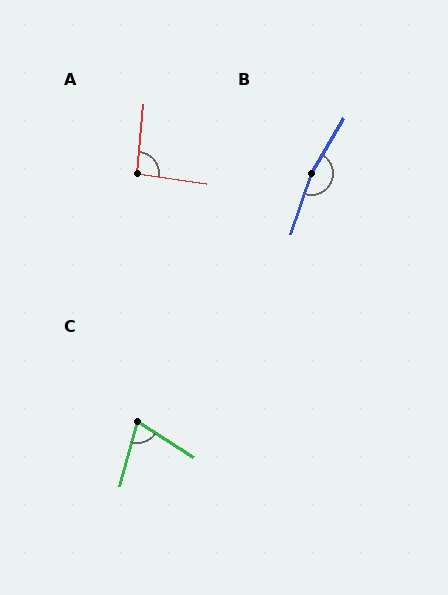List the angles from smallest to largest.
C (72°), A (93°), B (169°).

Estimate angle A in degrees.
Approximately 93 degrees.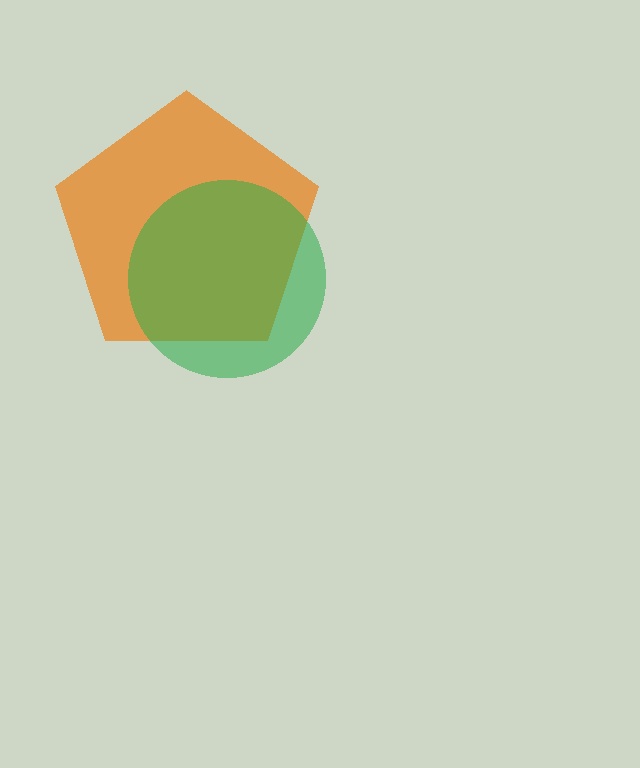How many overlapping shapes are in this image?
There are 2 overlapping shapes in the image.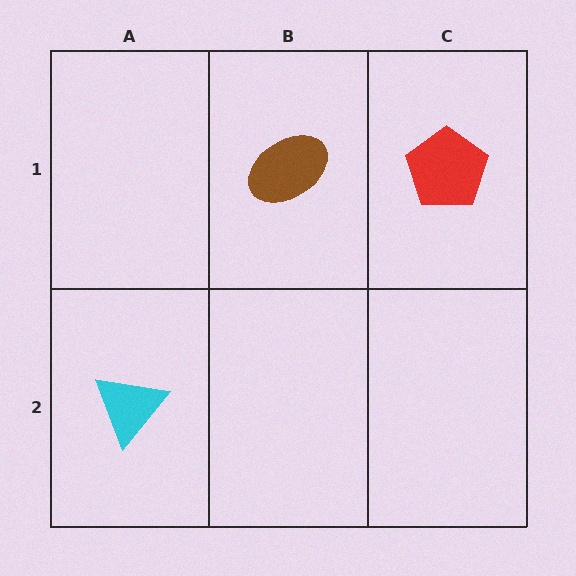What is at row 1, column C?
A red pentagon.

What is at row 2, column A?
A cyan triangle.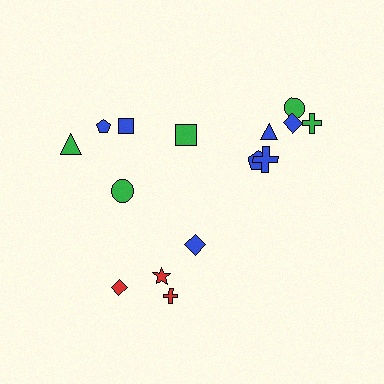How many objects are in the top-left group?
There are 4 objects.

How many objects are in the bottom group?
There are 4 objects.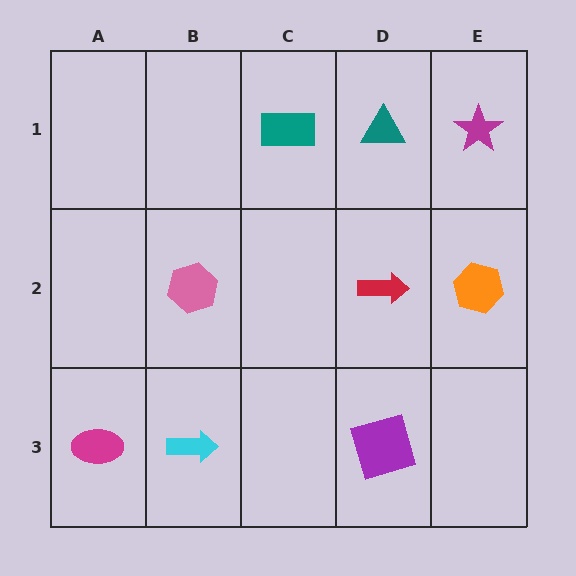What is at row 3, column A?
A magenta ellipse.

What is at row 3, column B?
A cyan arrow.